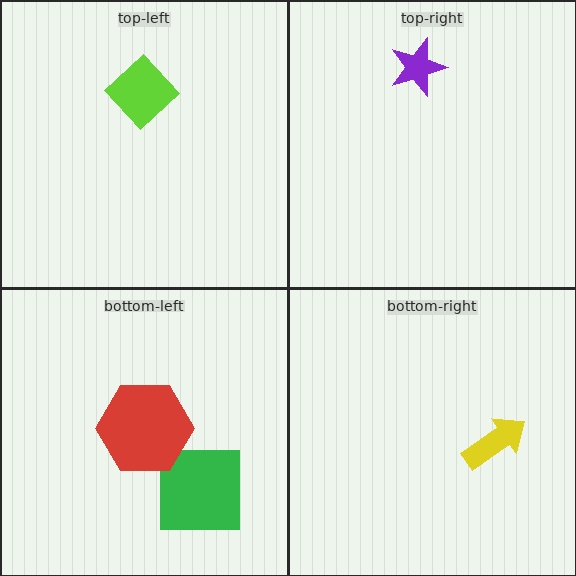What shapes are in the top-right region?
The purple star.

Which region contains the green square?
The bottom-left region.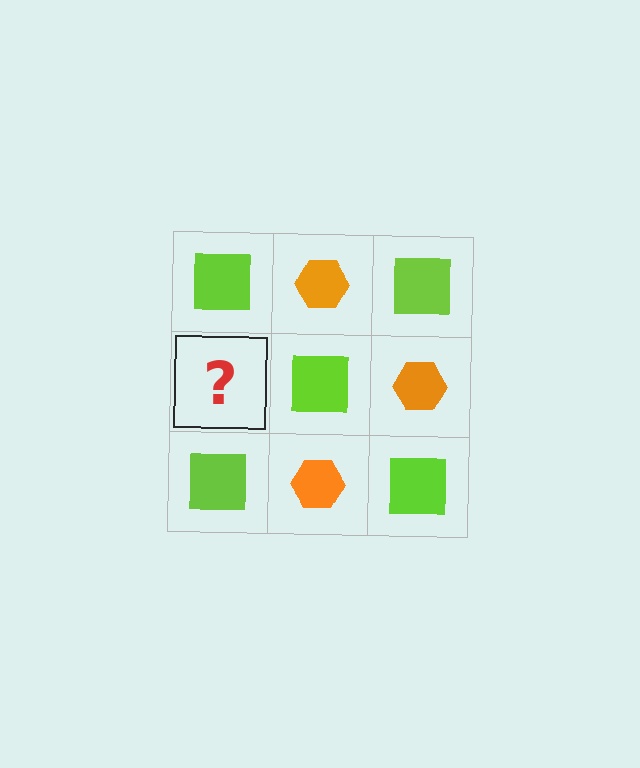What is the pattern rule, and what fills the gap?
The rule is that it alternates lime square and orange hexagon in a checkerboard pattern. The gap should be filled with an orange hexagon.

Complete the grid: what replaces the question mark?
The question mark should be replaced with an orange hexagon.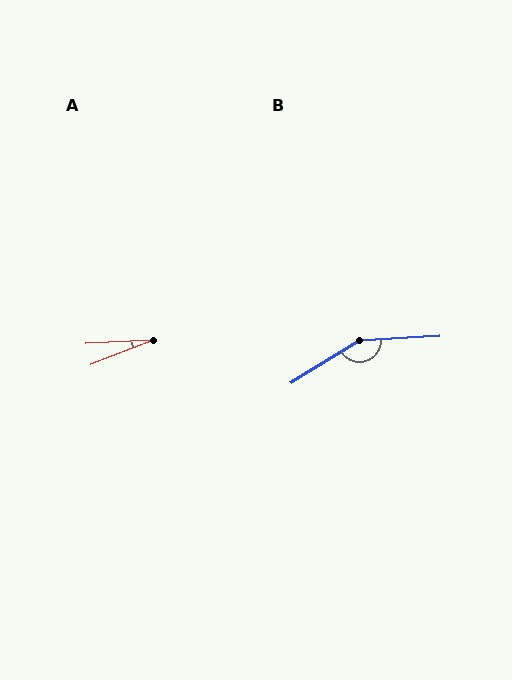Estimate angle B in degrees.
Approximately 151 degrees.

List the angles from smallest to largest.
A (18°), B (151°).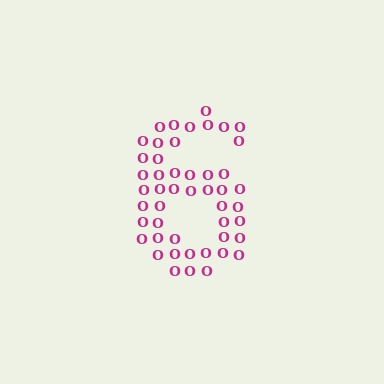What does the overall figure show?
The overall figure shows the digit 6.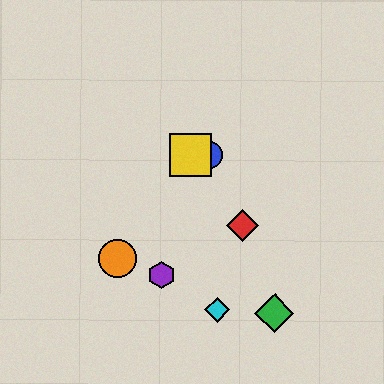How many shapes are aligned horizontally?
2 shapes (the blue circle, the yellow square) are aligned horizontally.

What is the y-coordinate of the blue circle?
The blue circle is at y≈155.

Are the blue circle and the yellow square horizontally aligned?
Yes, both are at y≈155.